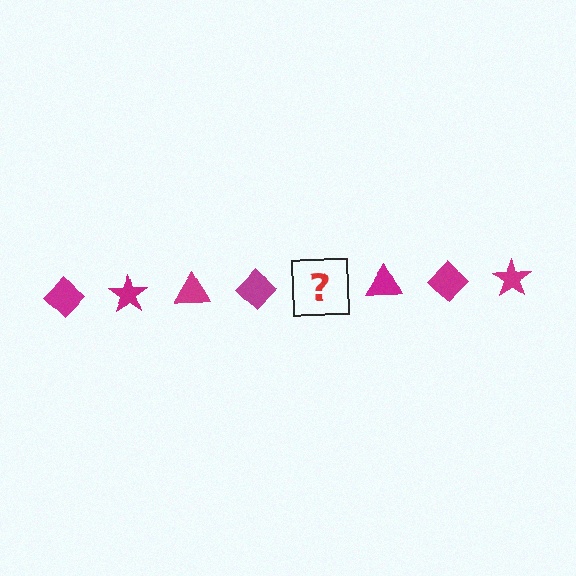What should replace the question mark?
The question mark should be replaced with a magenta star.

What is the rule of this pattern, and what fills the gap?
The rule is that the pattern cycles through diamond, star, triangle shapes in magenta. The gap should be filled with a magenta star.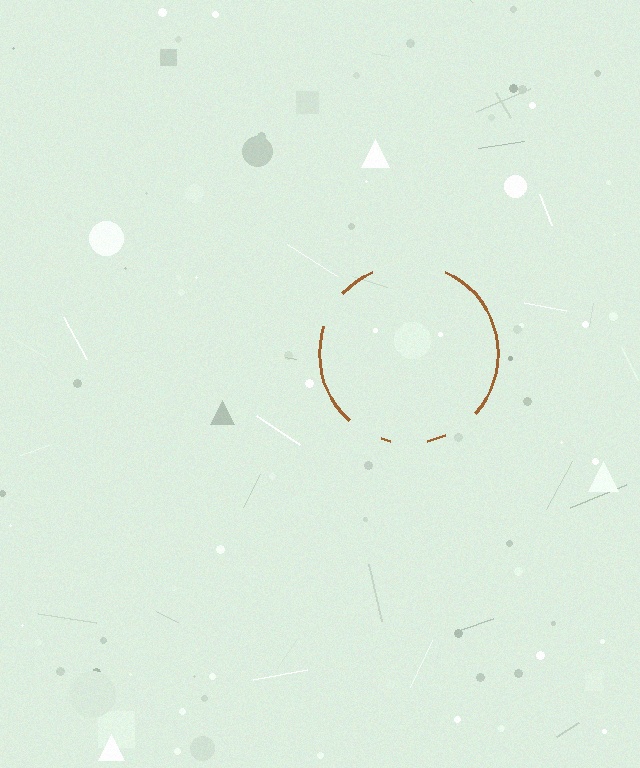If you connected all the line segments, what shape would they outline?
They would outline a circle.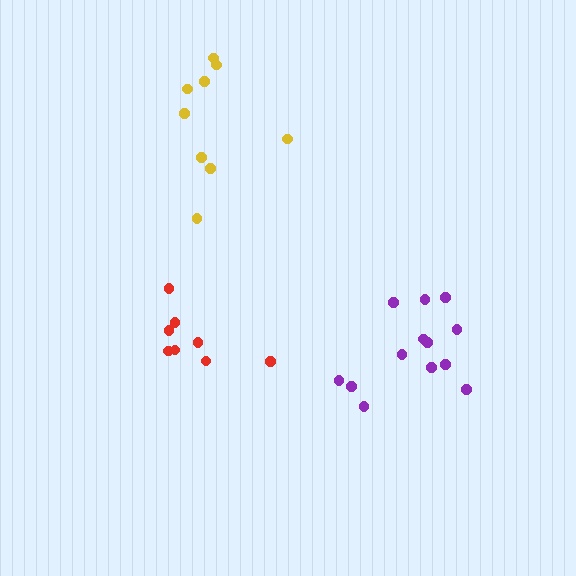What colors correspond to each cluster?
The clusters are colored: red, yellow, purple.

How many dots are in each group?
Group 1: 8 dots, Group 2: 9 dots, Group 3: 13 dots (30 total).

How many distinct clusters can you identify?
There are 3 distinct clusters.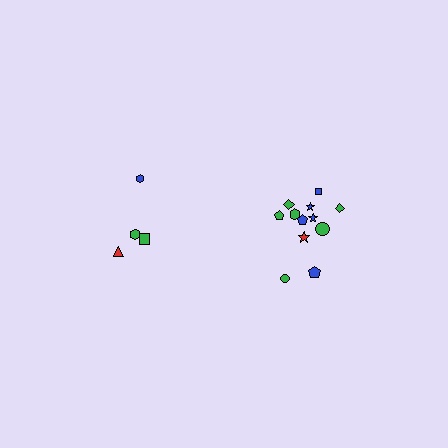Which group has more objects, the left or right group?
The right group.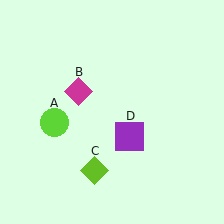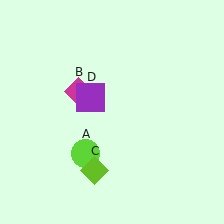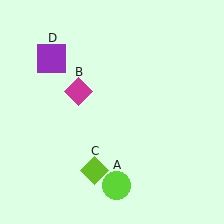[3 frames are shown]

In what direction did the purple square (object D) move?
The purple square (object D) moved up and to the left.